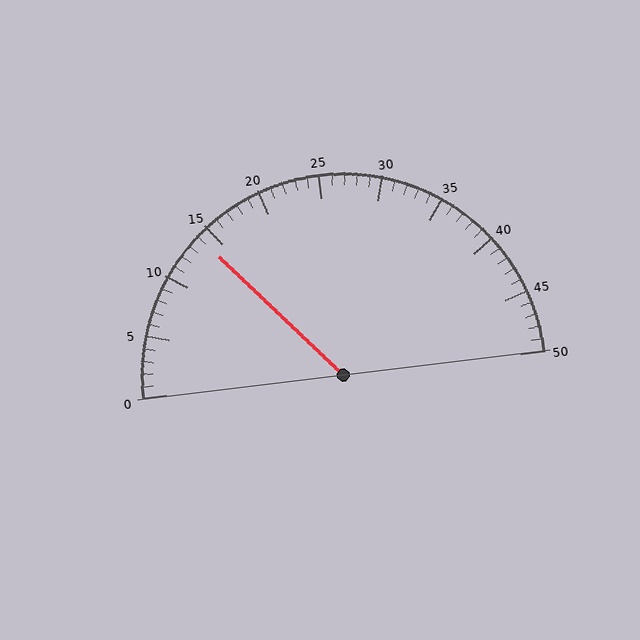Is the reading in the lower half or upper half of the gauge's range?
The reading is in the lower half of the range (0 to 50).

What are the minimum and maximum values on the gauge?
The gauge ranges from 0 to 50.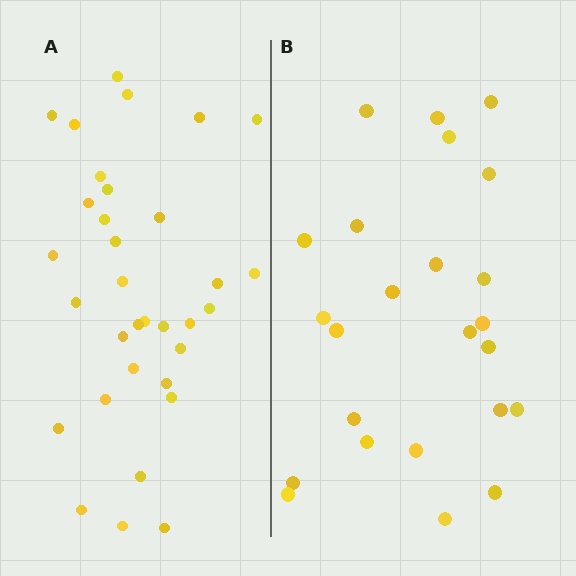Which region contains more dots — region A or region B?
Region A (the left region) has more dots.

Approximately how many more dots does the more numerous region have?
Region A has roughly 8 or so more dots than region B.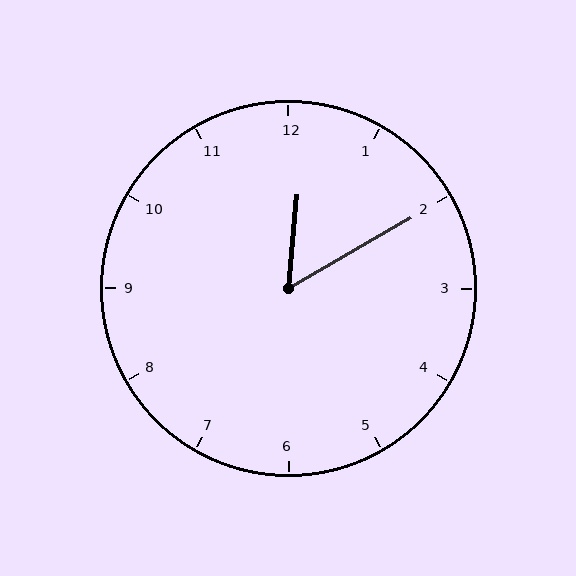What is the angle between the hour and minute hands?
Approximately 55 degrees.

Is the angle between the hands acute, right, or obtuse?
It is acute.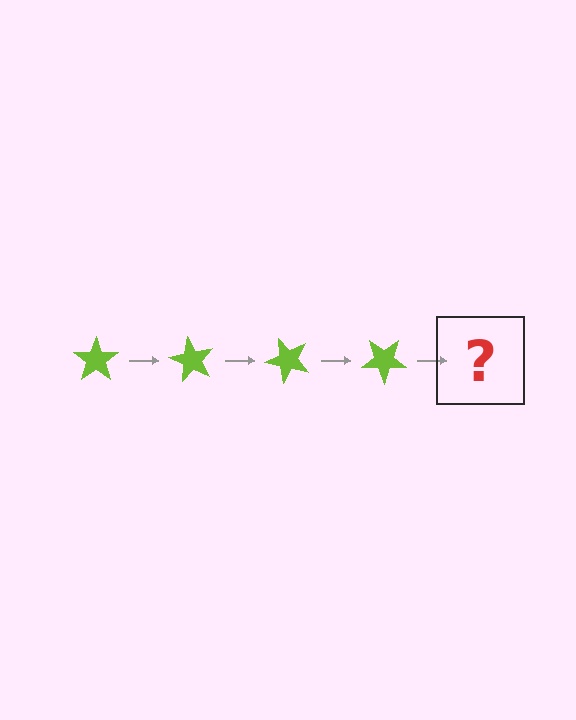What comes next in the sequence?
The next element should be a lime star rotated 240 degrees.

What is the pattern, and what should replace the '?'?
The pattern is that the star rotates 60 degrees each step. The '?' should be a lime star rotated 240 degrees.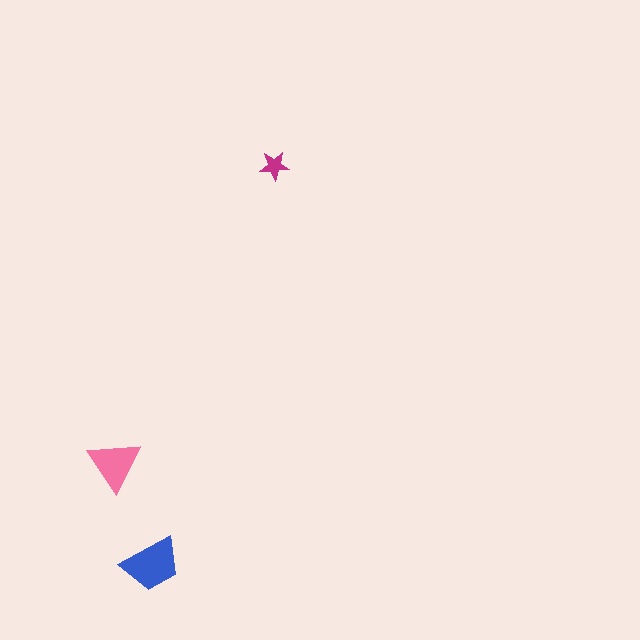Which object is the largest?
The blue trapezoid.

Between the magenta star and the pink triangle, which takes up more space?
The pink triangle.